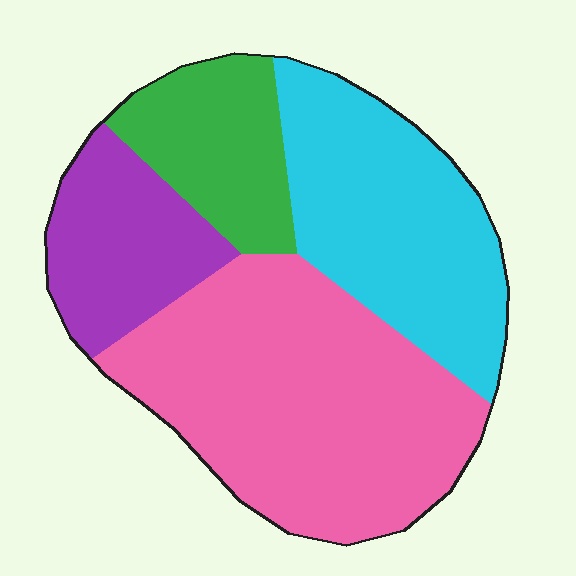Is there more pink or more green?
Pink.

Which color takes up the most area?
Pink, at roughly 40%.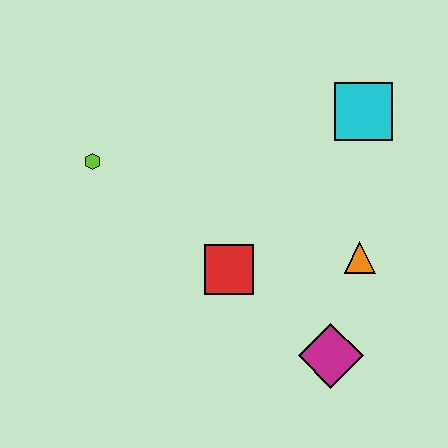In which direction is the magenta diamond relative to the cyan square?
The magenta diamond is below the cyan square.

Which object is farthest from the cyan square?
The lime hexagon is farthest from the cyan square.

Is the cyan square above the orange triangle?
Yes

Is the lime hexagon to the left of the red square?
Yes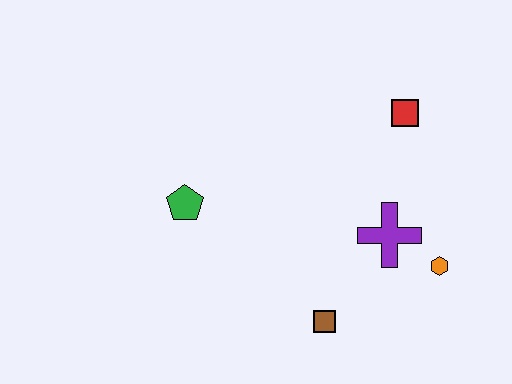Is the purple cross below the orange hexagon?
No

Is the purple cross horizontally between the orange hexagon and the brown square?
Yes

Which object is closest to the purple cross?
The orange hexagon is closest to the purple cross.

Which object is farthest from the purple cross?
The green pentagon is farthest from the purple cross.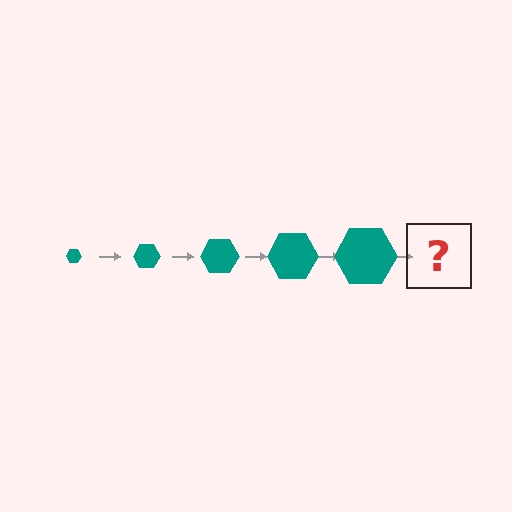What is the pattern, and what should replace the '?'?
The pattern is that the hexagon gets progressively larger each step. The '?' should be a teal hexagon, larger than the previous one.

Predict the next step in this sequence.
The next step is a teal hexagon, larger than the previous one.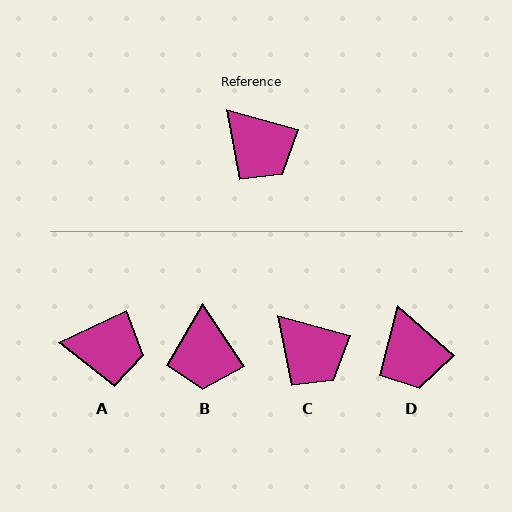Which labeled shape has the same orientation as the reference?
C.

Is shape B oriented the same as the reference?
No, it is off by about 40 degrees.